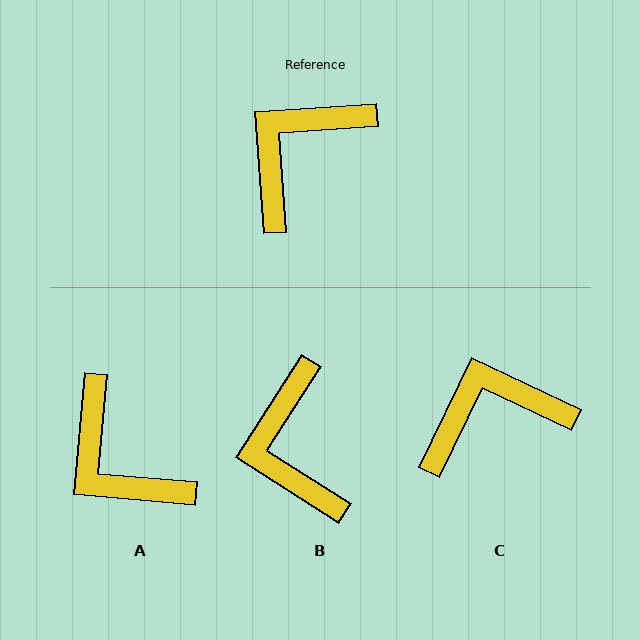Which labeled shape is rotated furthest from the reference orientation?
A, about 81 degrees away.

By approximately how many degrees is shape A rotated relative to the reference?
Approximately 81 degrees counter-clockwise.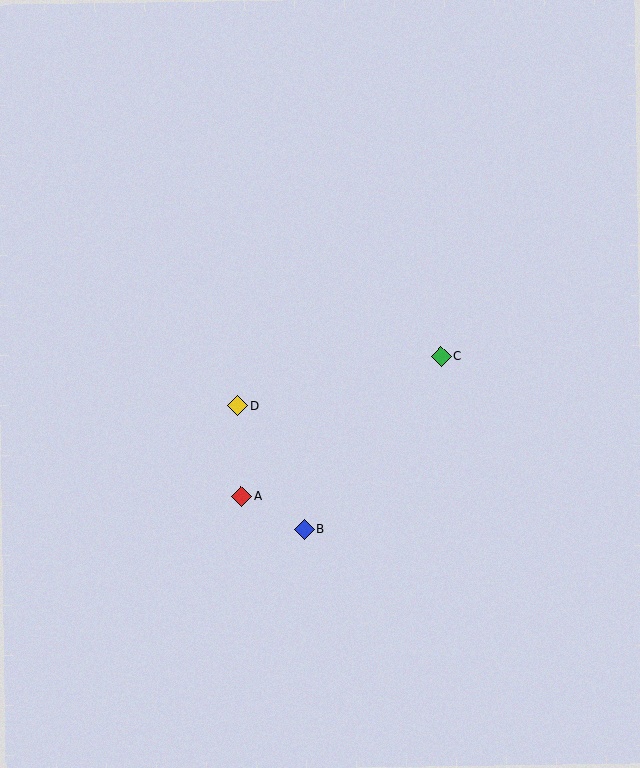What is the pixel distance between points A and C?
The distance between A and C is 244 pixels.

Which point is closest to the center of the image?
Point D at (238, 406) is closest to the center.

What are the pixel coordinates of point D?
Point D is at (238, 406).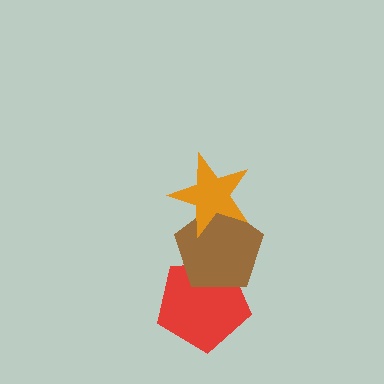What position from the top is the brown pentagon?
The brown pentagon is 2nd from the top.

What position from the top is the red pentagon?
The red pentagon is 3rd from the top.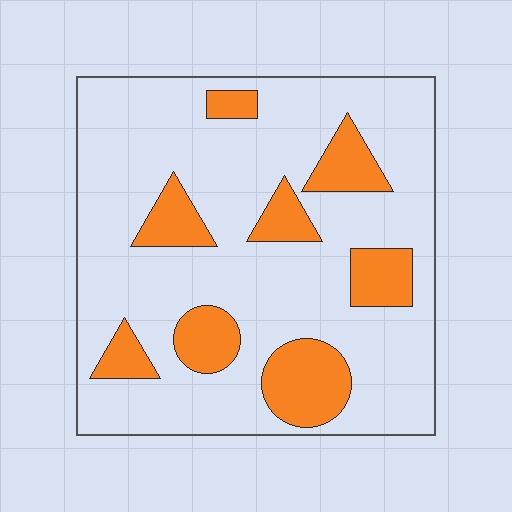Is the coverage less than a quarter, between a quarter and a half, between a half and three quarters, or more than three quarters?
Less than a quarter.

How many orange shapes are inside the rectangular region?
8.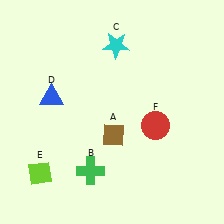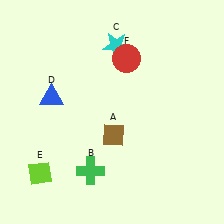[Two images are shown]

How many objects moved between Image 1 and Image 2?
1 object moved between the two images.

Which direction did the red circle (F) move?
The red circle (F) moved up.